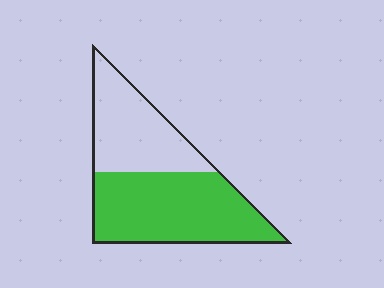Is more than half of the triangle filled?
Yes.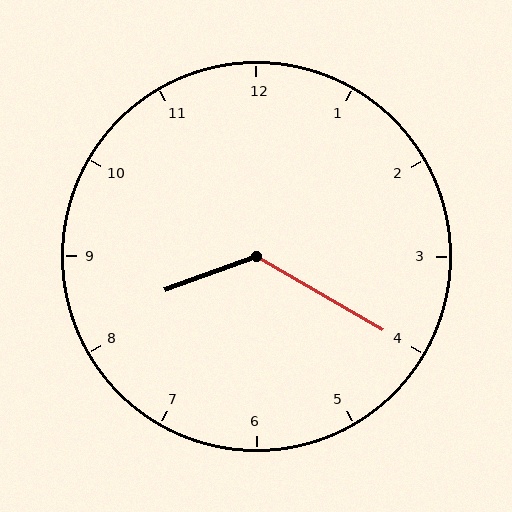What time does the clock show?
8:20.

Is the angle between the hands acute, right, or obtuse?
It is obtuse.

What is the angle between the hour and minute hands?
Approximately 130 degrees.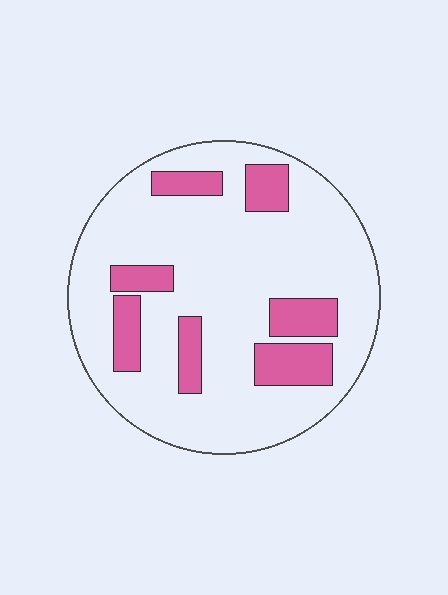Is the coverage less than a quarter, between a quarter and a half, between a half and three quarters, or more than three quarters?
Less than a quarter.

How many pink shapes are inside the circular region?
7.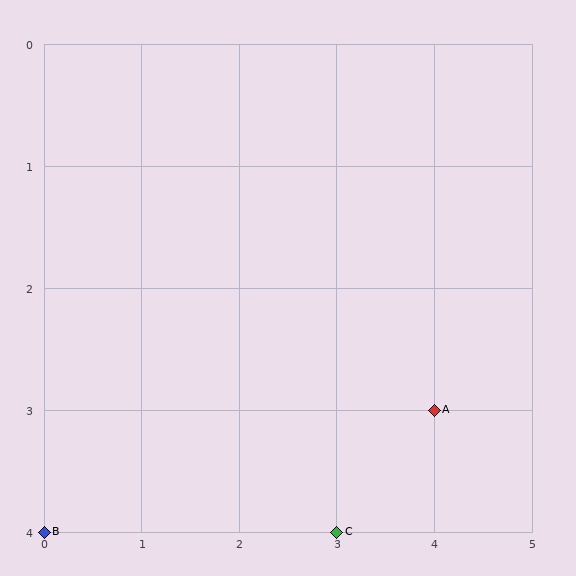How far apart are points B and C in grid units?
Points B and C are 3 columns apart.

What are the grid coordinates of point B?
Point B is at grid coordinates (0, 4).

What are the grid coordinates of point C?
Point C is at grid coordinates (3, 4).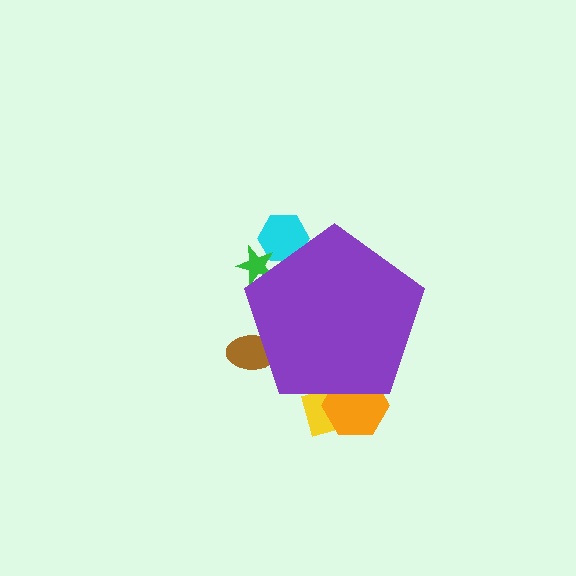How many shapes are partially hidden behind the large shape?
5 shapes are partially hidden.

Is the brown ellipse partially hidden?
Yes, the brown ellipse is partially hidden behind the purple pentagon.